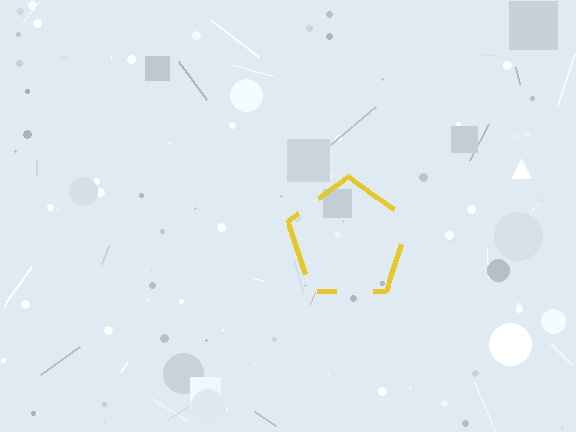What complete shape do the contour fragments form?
The contour fragments form a pentagon.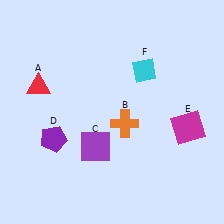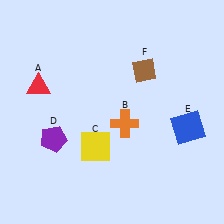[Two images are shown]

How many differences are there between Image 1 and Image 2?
There are 3 differences between the two images.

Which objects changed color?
C changed from purple to yellow. E changed from magenta to blue. F changed from cyan to brown.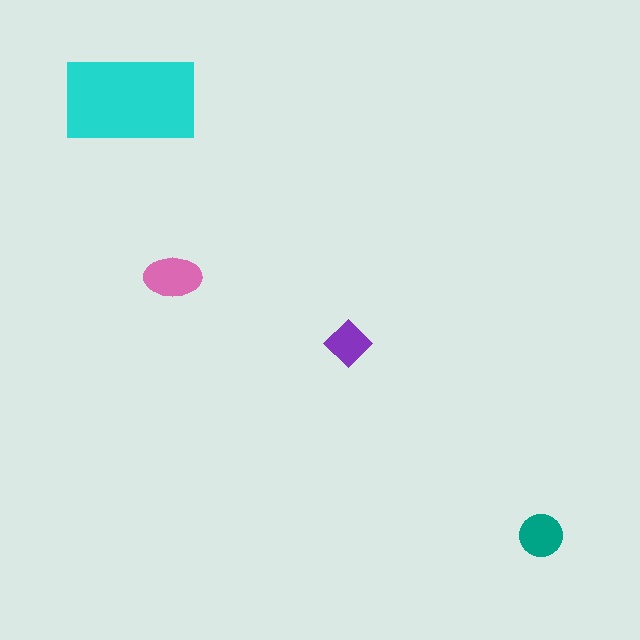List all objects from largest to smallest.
The cyan rectangle, the pink ellipse, the teal circle, the purple diamond.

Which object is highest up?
The cyan rectangle is topmost.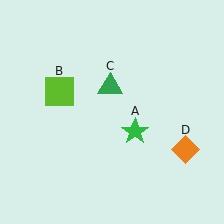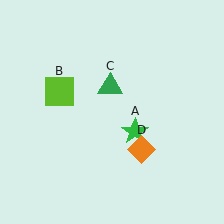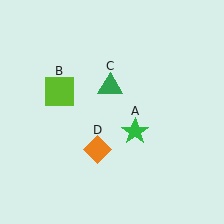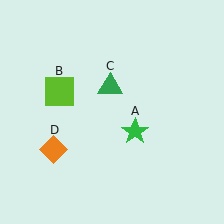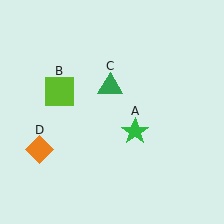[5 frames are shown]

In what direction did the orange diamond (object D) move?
The orange diamond (object D) moved left.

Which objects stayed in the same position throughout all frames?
Green star (object A) and lime square (object B) and green triangle (object C) remained stationary.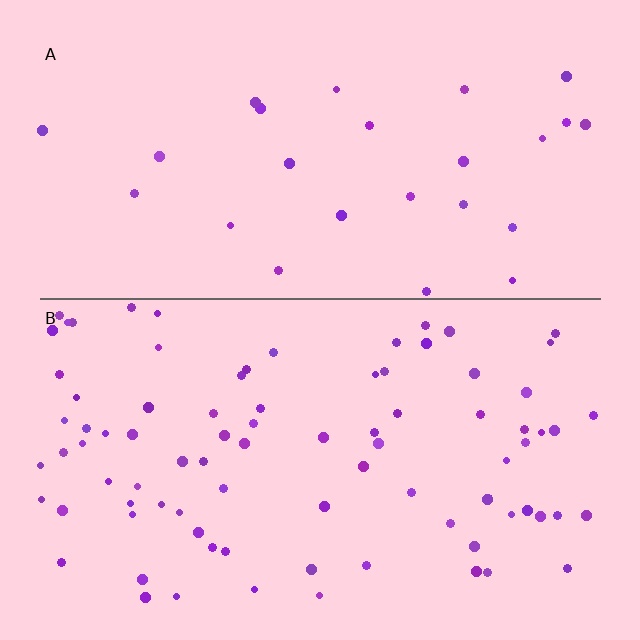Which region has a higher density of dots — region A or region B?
B (the bottom).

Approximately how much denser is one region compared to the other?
Approximately 3.2× — region B over region A.